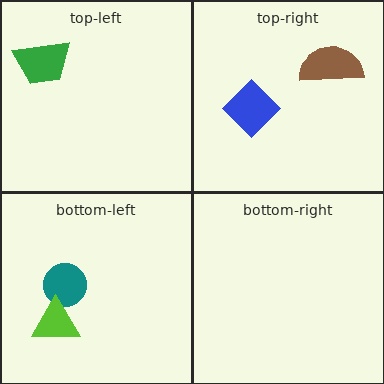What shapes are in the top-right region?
The brown semicircle, the blue diamond.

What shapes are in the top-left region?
The green trapezoid.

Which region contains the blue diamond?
The top-right region.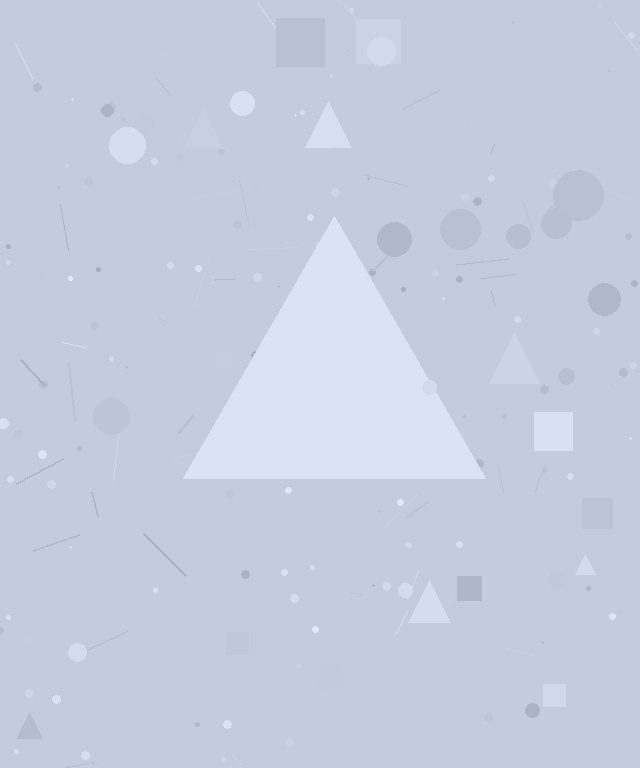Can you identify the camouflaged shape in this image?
The camouflaged shape is a triangle.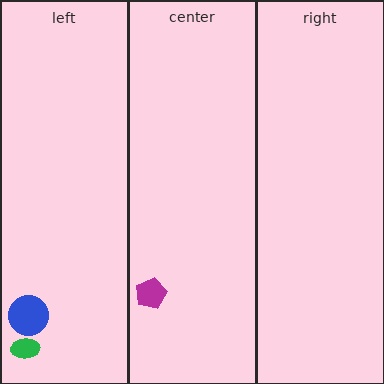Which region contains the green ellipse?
The left region.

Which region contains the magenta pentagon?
The center region.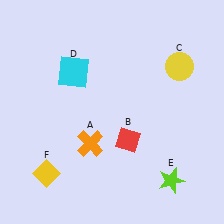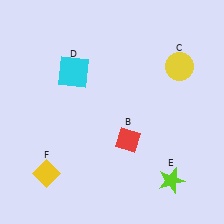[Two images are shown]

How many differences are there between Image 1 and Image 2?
There is 1 difference between the two images.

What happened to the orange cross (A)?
The orange cross (A) was removed in Image 2. It was in the bottom-left area of Image 1.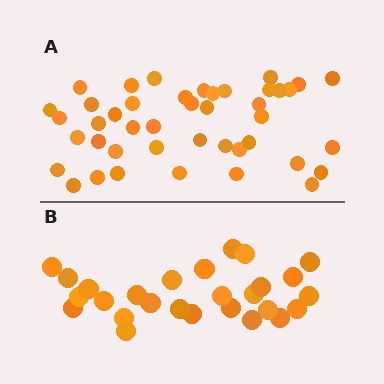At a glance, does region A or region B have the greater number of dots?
Region A (the top region) has more dots.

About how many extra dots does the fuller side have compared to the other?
Region A has approximately 15 more dots than region B.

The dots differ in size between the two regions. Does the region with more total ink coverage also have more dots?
No. Region B has more total ink coverage because its dots are larger, but region A actually contains more individual dots. Total area can be misleading — the number of items is what matters here.